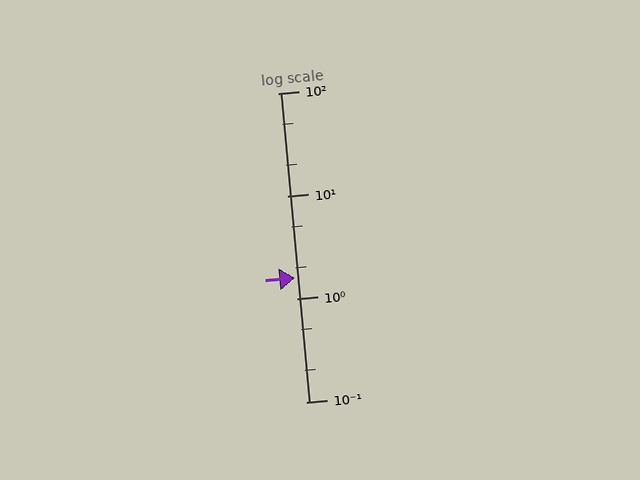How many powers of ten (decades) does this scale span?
The scale spans 3 decades, from 0.1 to 100.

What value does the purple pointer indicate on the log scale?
The pointer indicates approximately 1.6.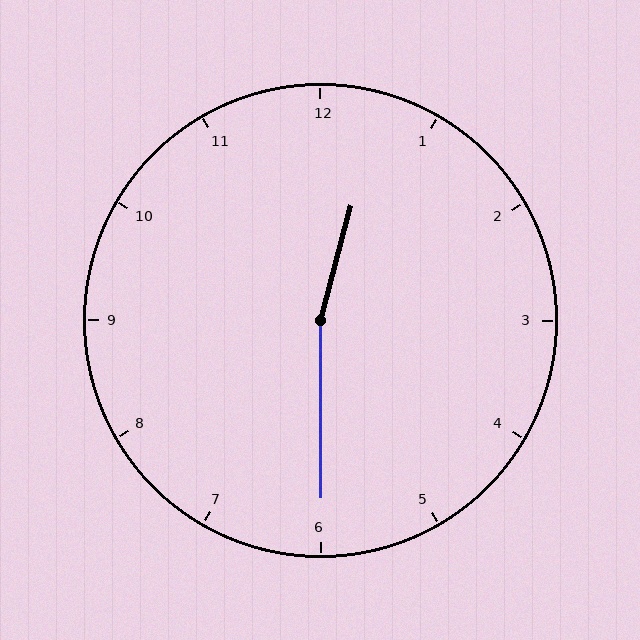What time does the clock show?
12:30.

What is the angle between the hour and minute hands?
Approximately 165 degrees.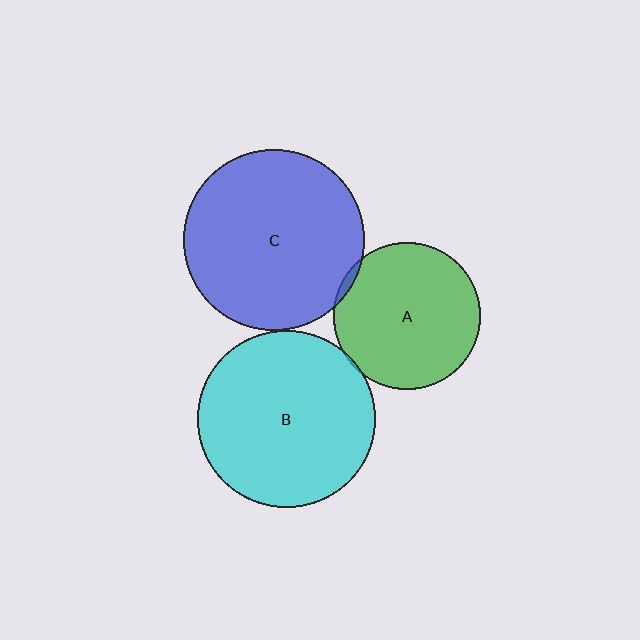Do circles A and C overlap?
Yes.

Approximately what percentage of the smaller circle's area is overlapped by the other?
Approximately 5%.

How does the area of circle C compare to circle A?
Approximately 1.5 times.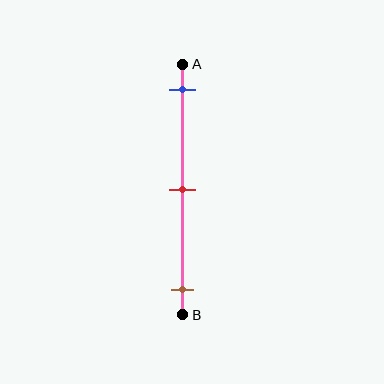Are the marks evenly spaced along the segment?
Yes, the marks are approximately evenly spaced.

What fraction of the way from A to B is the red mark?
The red mark is approximately 50% (0.5) of the way from A to B.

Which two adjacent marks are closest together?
The blue and red marks are the closest adjacent pair.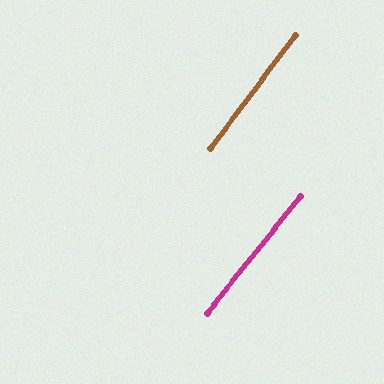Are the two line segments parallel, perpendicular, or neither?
Parallel — their directions differ by only 1.6°.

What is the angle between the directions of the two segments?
Approximately 2 degrees.